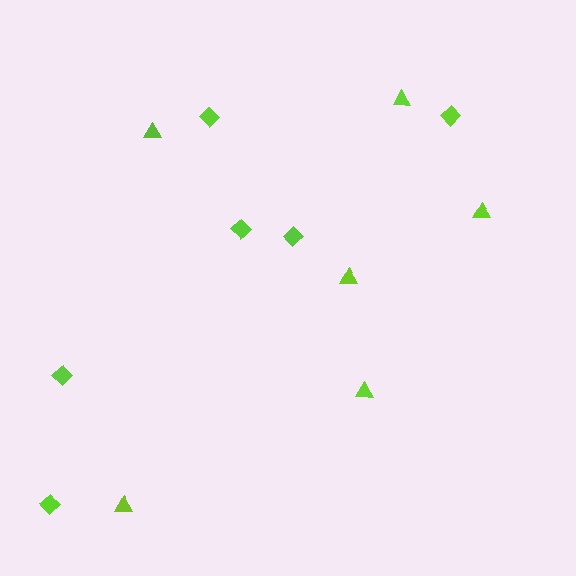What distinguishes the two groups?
There are 2 groups: one group of triangles (6) and one group of diamonds (6).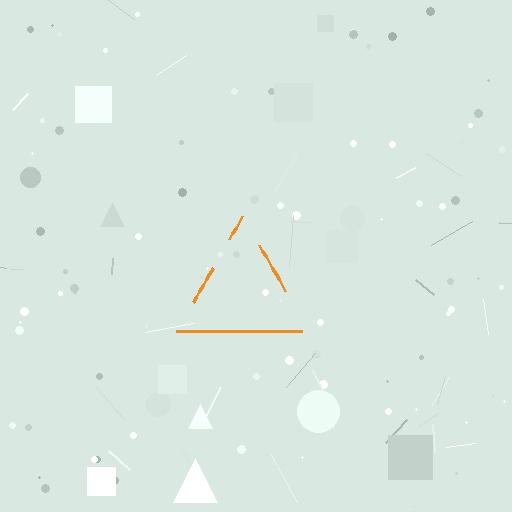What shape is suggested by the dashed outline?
The dashed outline suggests a triangle.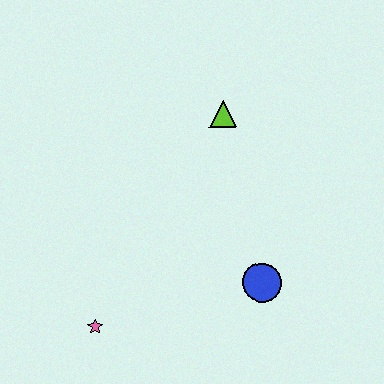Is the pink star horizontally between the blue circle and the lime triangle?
No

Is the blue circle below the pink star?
No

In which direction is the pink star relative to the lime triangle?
The pink star is below the lime triangle.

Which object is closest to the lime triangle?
The blue circle is closest to the lime triangle.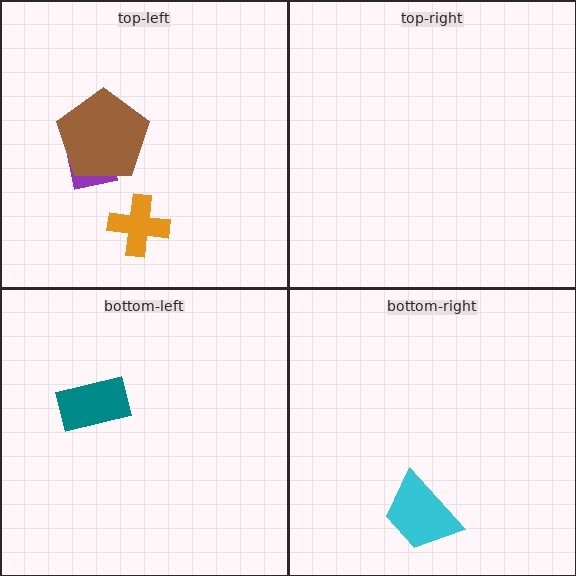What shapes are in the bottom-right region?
The cyan trapezoid.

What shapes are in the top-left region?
The purple square, the brown pentagon, the orange cross.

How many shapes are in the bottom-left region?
1.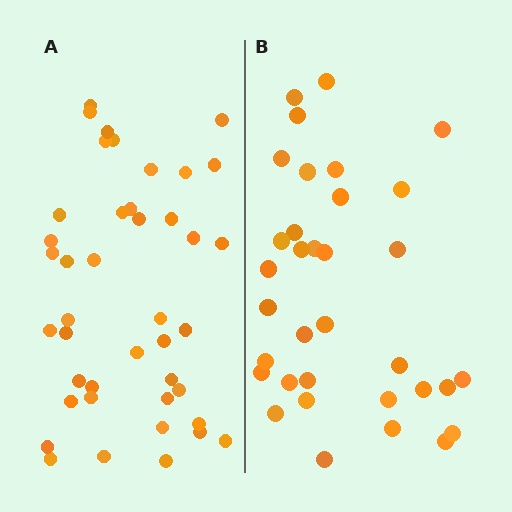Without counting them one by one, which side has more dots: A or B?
Region A (the left region) has more dots.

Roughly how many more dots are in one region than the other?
Region A has roughly 8 or so more dots than region B.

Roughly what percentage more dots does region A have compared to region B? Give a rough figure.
About 25% more.